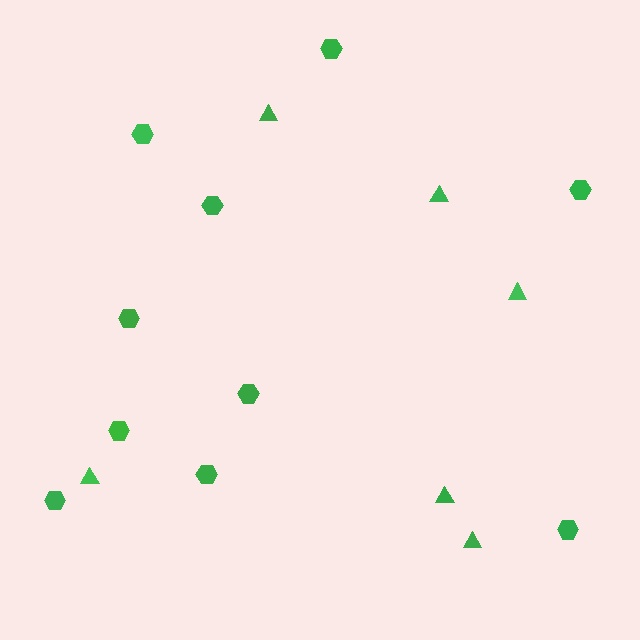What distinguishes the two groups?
There are 2 groups: one group of hexagons (10) and one group of triangles (6).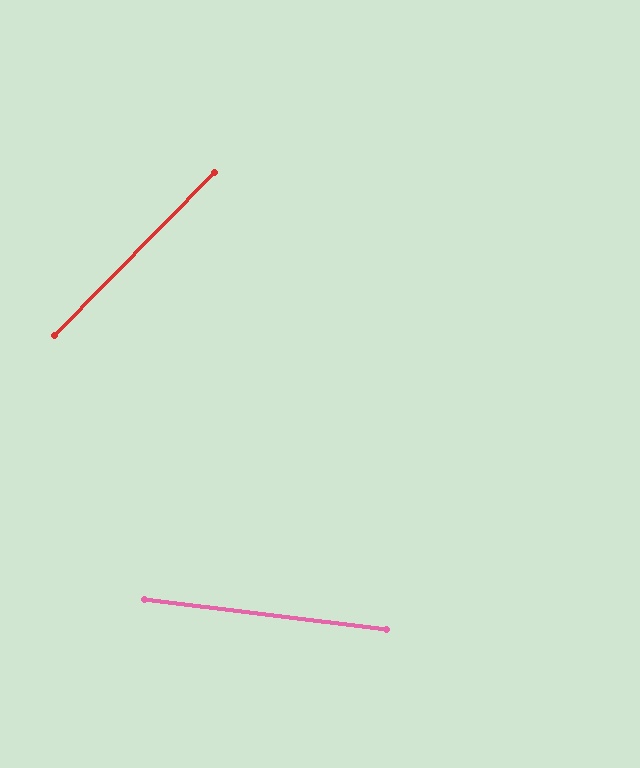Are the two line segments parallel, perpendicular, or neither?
Neither parallel nor perpendicular — they differ by about 53°.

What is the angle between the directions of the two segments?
Approximately 53 degrees.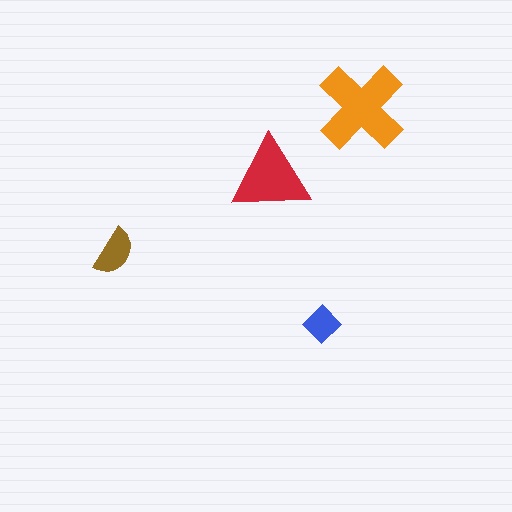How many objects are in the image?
There are 4 objects in the image.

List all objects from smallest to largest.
The blue diamond, the brown semicircle, the red triangle, the orange cross.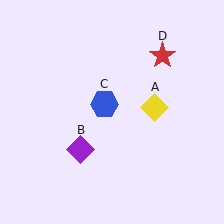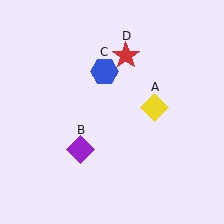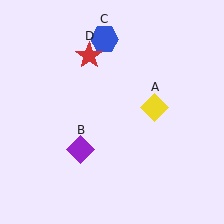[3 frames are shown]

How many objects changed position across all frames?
2 objects changed position: blue hexagon (object C), red star (object D).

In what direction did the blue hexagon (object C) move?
The blue hexagon (object C) moved up.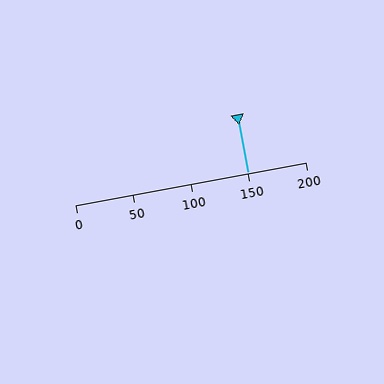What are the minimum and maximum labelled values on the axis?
The axis runs from 0 to 200.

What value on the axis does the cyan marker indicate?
The marker indicates approximately 150.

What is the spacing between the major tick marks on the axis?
The major ticks are spaced 50 apart.